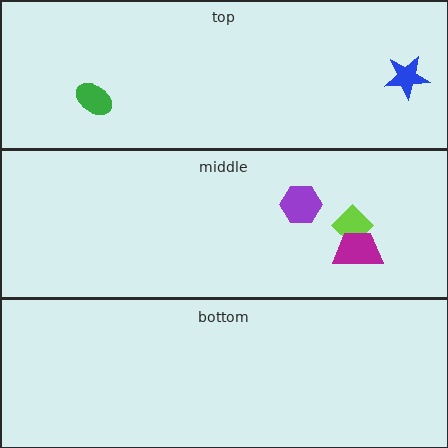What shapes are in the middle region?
The lime diamond, the magenta trapezoid, the purple hexagon.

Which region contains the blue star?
The top region.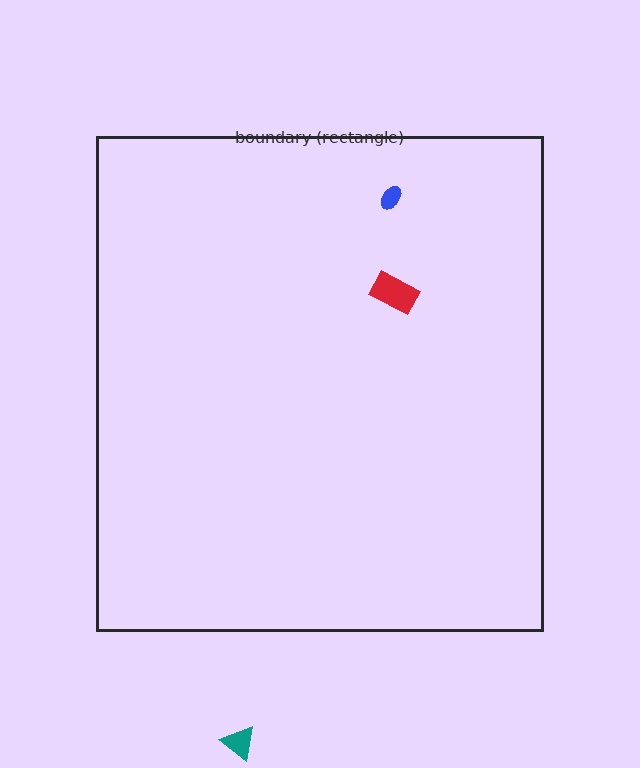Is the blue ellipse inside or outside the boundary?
Inside.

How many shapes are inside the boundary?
2 inside, 1 outside.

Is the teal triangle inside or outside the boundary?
Outside.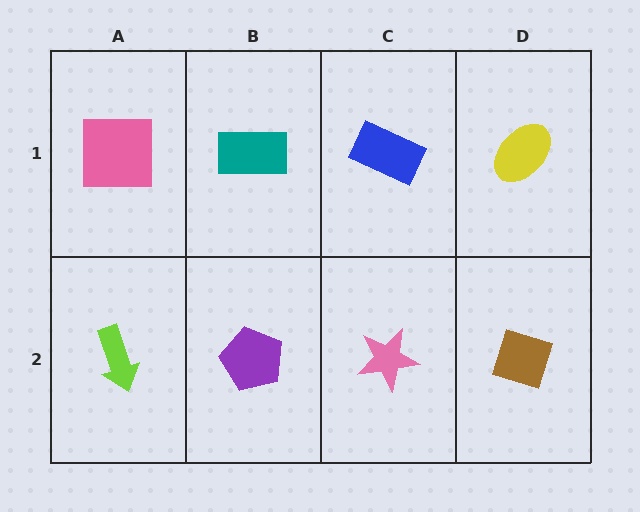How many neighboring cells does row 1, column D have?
2.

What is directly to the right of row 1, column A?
A teal rectangle.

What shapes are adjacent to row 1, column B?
A purple pentagon (row 2, column B), a pink square (row 1, column A), a blue rectangle (row 1, column C).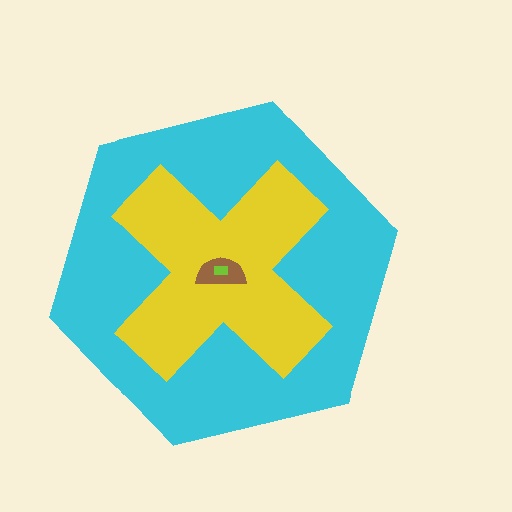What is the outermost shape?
The cyan hexagon.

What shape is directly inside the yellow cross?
The brown semicircle.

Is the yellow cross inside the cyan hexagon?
Yes.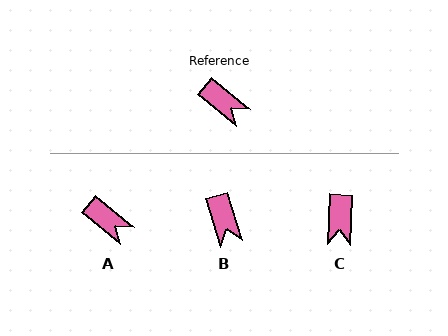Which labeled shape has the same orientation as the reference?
A.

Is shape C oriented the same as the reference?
No, it is off by about 54 degrees.